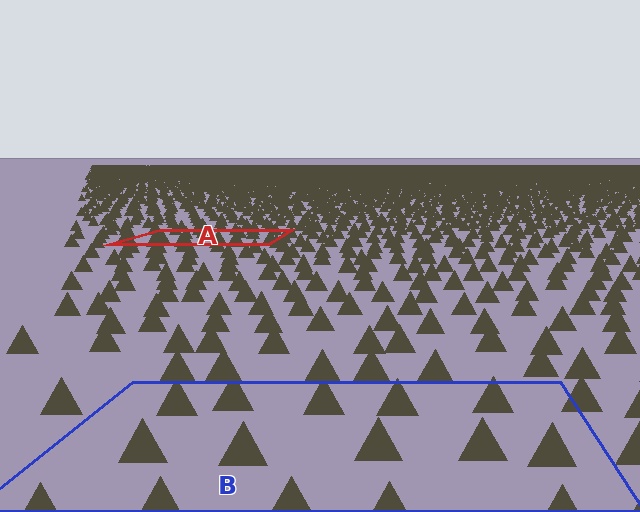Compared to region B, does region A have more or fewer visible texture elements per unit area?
Region A has more texture elements per unit area — they are packed more densely because it is farther away.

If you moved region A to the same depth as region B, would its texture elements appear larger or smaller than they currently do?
They would appear larger. At a closer depth, the same texture elements are projected at a bigger on-screen size.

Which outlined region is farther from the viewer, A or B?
Region A is farther from the viewer — the texture elements inside it appear smaller and more densely packed.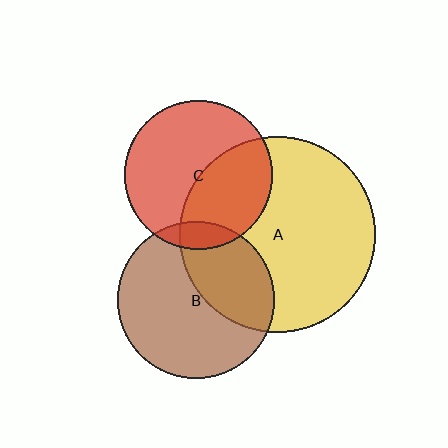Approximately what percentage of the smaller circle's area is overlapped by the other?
Approximately 35%.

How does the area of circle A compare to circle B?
Approximately 1.6 times.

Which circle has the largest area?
Circle A (yellow).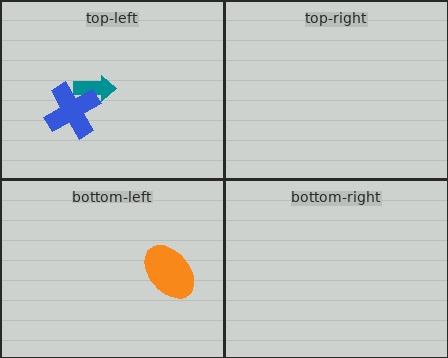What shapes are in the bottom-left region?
The orange ellipse.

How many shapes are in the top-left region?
2.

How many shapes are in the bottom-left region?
1.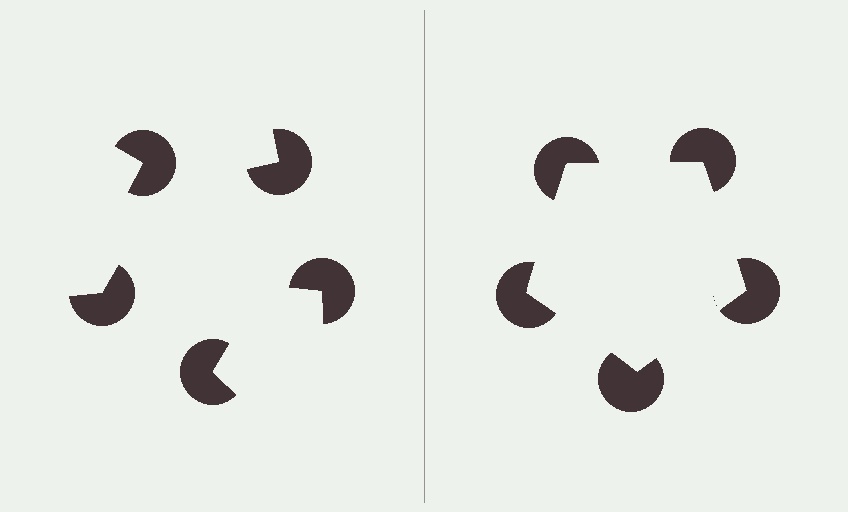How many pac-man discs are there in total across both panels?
10 — 5 on each side.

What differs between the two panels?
The pac-man discs are positioned identically on both sides; only the wedge orientations differ. On the right they align to a pentagon; on the left they are misaligned.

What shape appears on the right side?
An illusory pentagon.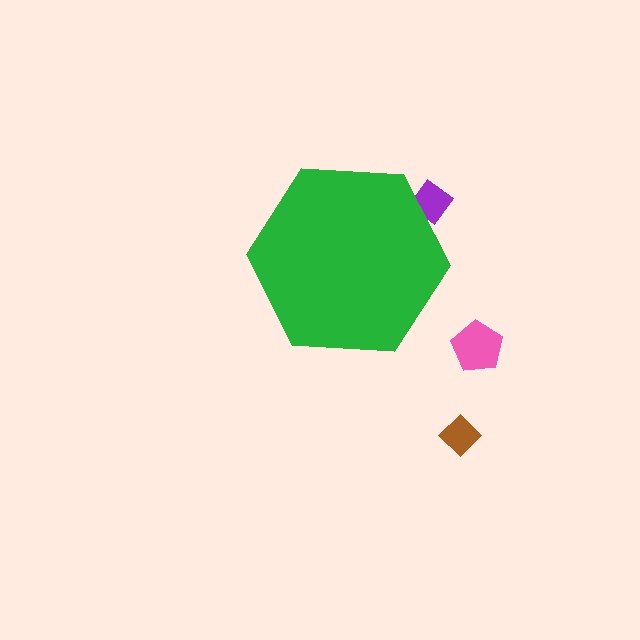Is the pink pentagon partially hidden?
No, the pink pentagon is fully visible.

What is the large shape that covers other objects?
A green hexagon.